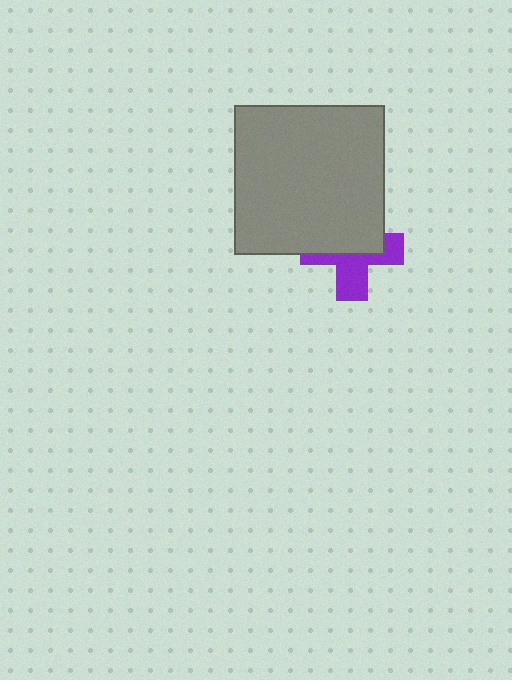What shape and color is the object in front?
The object in front is a gray square.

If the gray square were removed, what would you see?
You would see the complete purple cross.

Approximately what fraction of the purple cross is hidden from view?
Roughly 54% of the purple cross is hidden behind the gray square.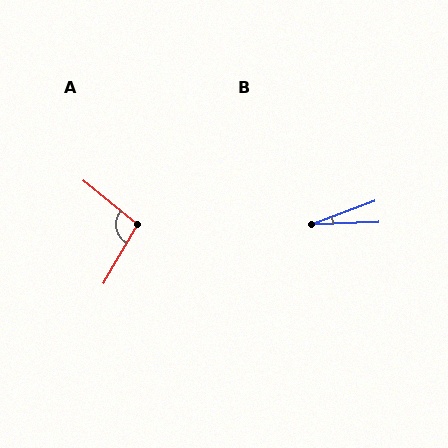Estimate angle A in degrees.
Approximately 99 degrees.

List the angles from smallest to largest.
B (18°), A (99°).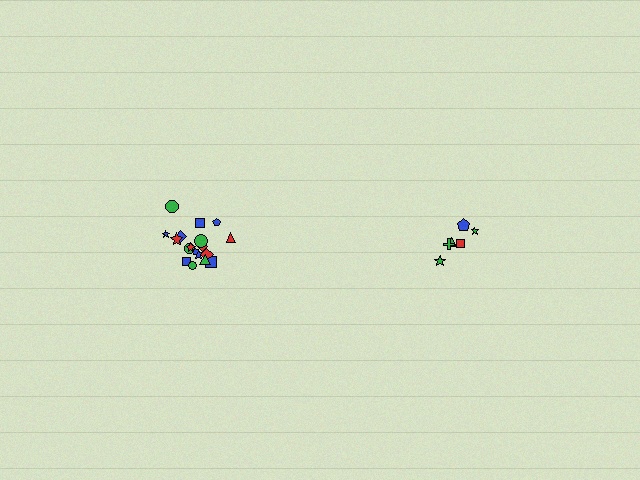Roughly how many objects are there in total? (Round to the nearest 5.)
Roughly 25 objects in total.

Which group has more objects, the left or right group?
The left group.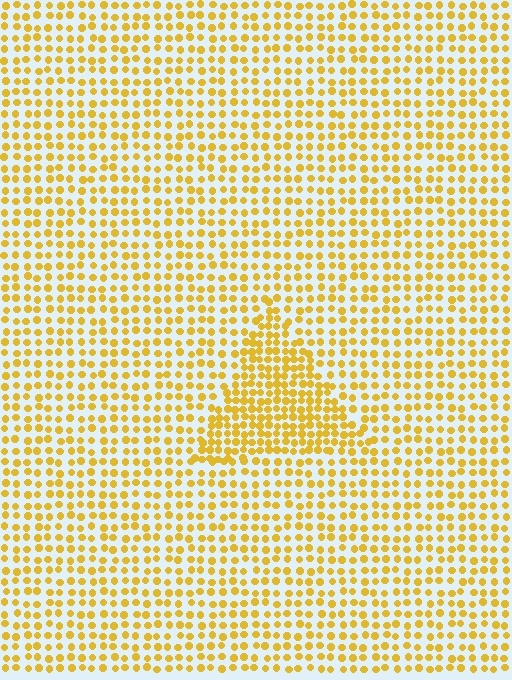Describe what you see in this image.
The image contains small yellow elements arranged at two different densities. A triangle-shaped region is visible where the elements are more densely packed than the surrounding area.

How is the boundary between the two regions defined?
The boundary is defined by a change in element density (approximately 1.7x ratio). All elements are the same color, size, and shape.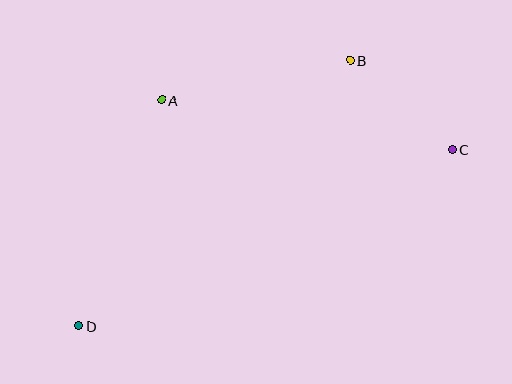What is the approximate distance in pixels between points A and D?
The distance between A and D is approximately 241 pixels.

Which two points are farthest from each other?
Points C and D are farthest from each other.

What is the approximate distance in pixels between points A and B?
The distance between A and B is approximately 193 pixels.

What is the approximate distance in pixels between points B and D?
The distance between B and D is approximately 380 pixels.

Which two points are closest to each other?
Points B and C are closest to each other.